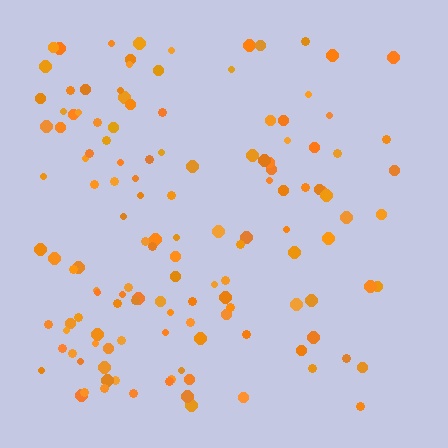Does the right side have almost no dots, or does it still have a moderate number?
Still a moderate number, just noticeably fewer than the left.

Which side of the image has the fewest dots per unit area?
The right.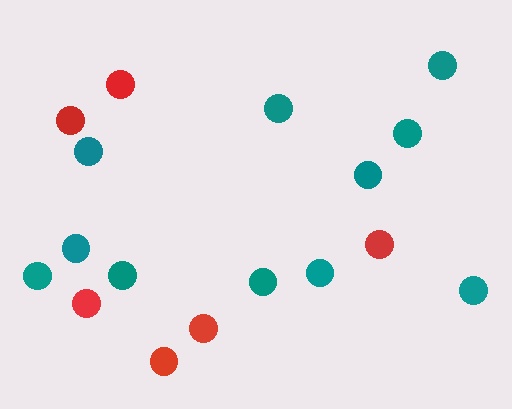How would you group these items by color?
There are 2 groups: one group of red circles (6) and one group of teal circles (11).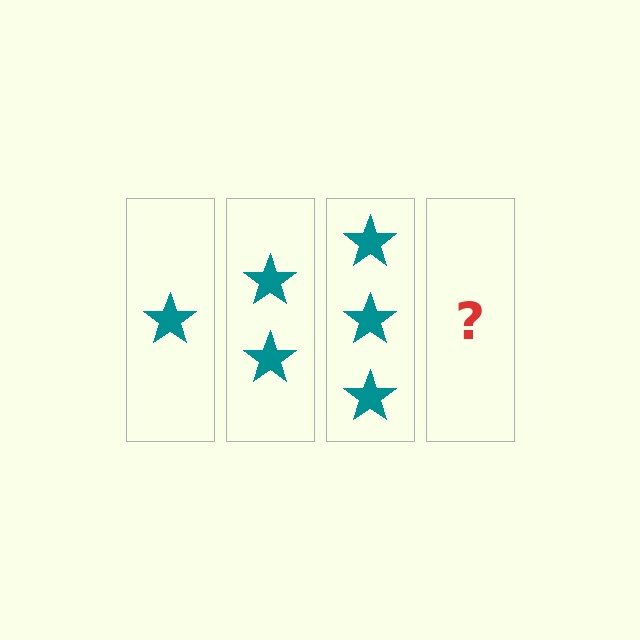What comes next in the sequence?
The next element should be 4 stars.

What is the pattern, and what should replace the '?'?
The pattern is that each step adds one more star. The '?' should be 4 stars.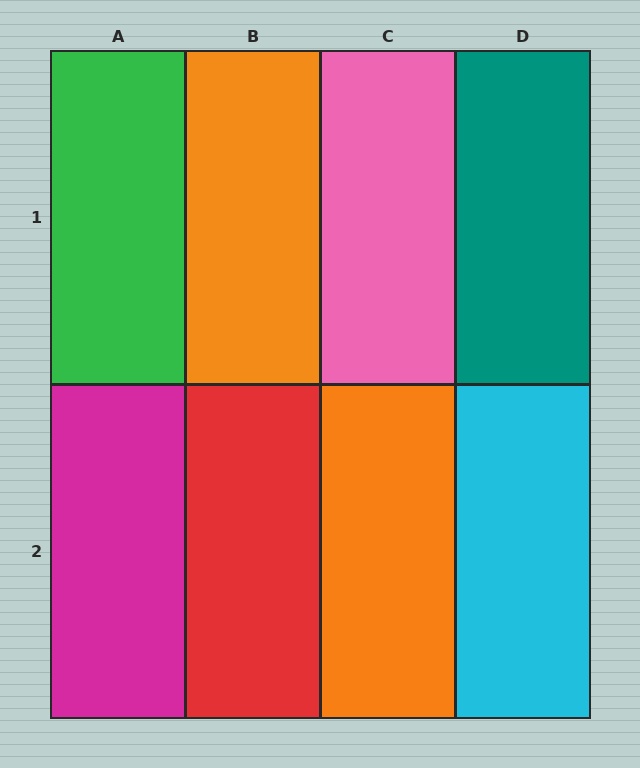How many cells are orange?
2 cells are orange.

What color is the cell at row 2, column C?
Orange.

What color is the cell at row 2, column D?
Cyan.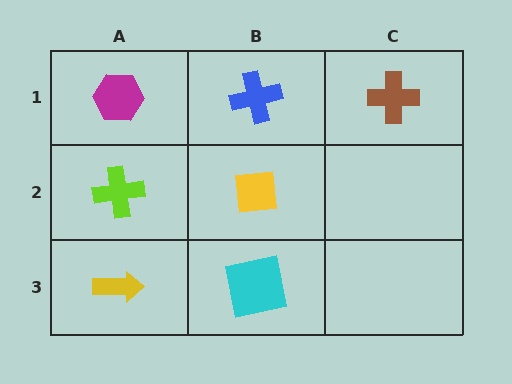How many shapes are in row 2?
2 shapes.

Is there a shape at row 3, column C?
No, that cell is empty.